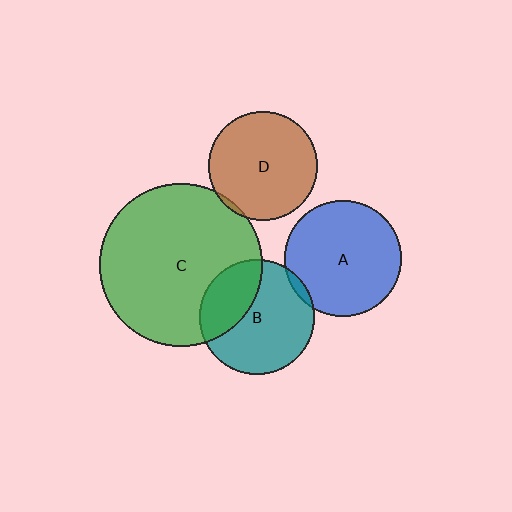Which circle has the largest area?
Circle C (green).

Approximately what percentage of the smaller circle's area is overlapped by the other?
Approximately 5%.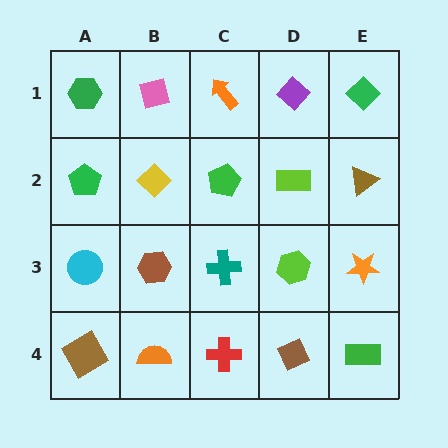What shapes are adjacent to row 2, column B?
A pink square (row 1, column B), a brown hexagon (row 3, column B), a green pentagon (row 2, column A), a green pentagon (row 2, column C).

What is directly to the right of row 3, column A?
A brown hexagon.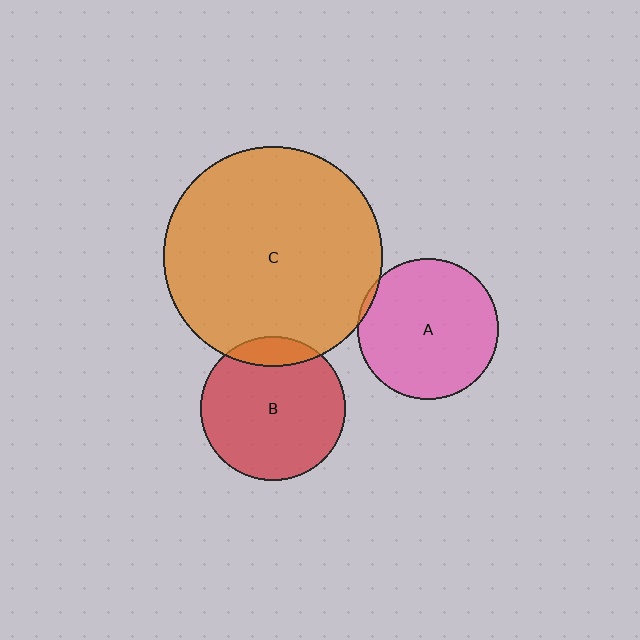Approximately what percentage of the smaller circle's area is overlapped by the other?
Approximately 5%.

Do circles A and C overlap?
Yes.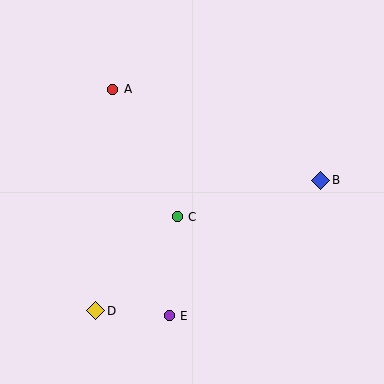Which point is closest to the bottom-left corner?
Point D is closest to the bottom-left corner.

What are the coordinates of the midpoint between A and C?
The midpoint between A and C is at (145, 153).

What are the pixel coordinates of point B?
Point B is at (321, 180).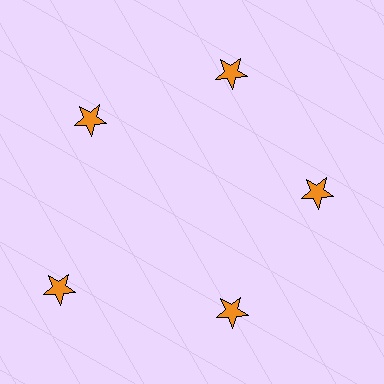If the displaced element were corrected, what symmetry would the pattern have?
It would have 5-fold rotational symmetry — the pattern would map onto itself every 72 degrees.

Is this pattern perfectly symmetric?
No. The 5 orange stars are arranged in a ring, but one element near the 8 o'clock position is pushed outward from the center, breaking the 5-fold rotational symmetry.